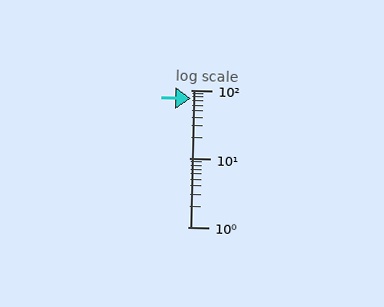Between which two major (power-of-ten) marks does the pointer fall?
The pointer is between 10 and 100.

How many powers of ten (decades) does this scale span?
The scale spans 2 decades, from 1 to 100.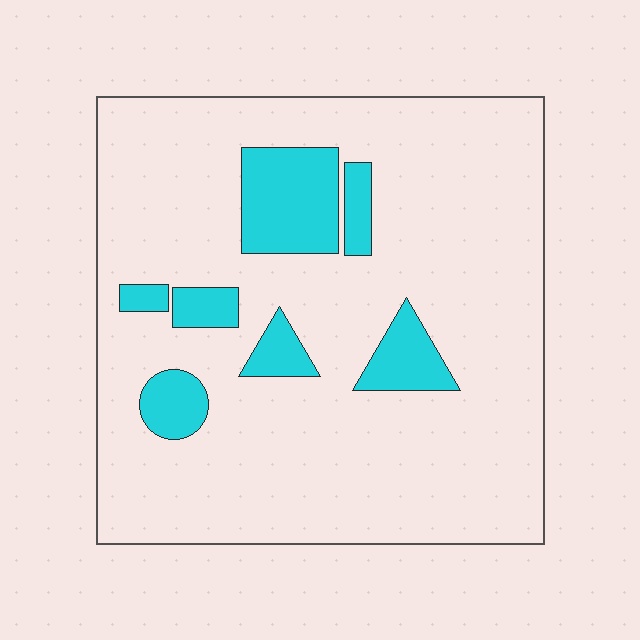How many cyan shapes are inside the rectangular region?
7.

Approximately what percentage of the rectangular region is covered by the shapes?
Approximately 15%.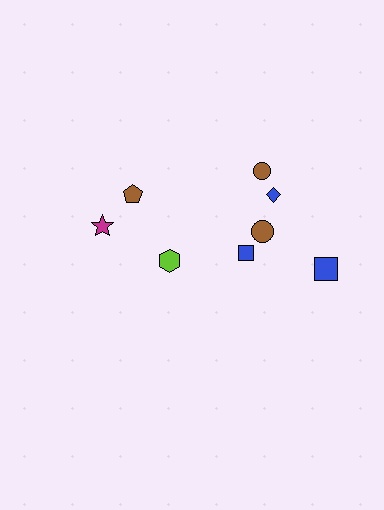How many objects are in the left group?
There are 3 objects.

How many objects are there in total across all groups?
There are 8 objects.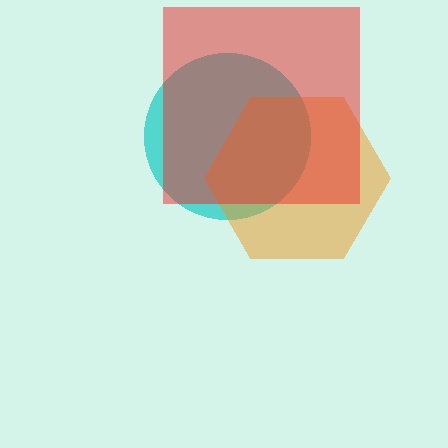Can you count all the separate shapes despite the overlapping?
Yes, there are 3 separate shapes.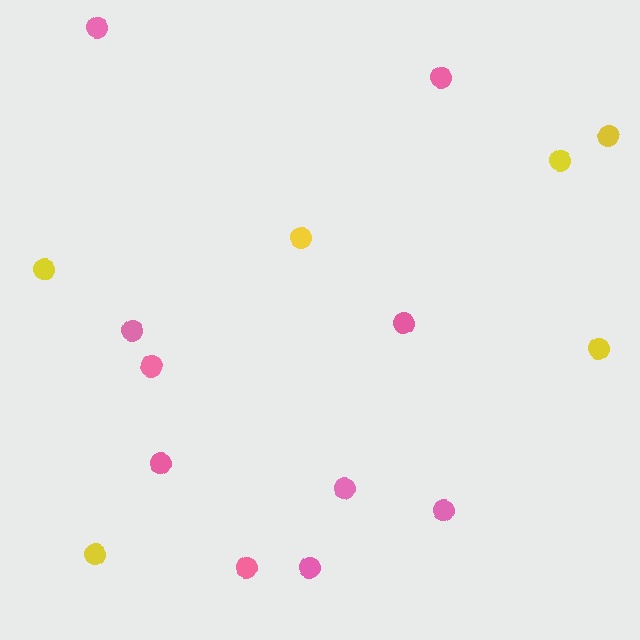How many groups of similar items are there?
There are 2 groups: one group of yellow circles (6) and one group of pink circles (10).